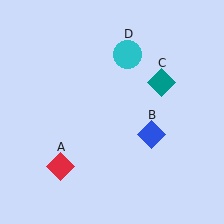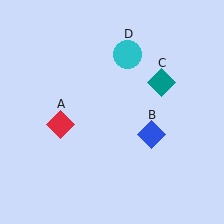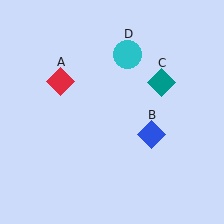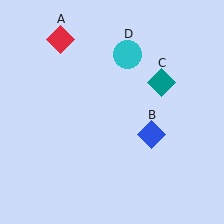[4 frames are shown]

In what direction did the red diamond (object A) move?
The red diamond (object A) moved up.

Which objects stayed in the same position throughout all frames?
Blue diamond (object B) and teal diamond (object C) and cyan circle (object D) remained stationary.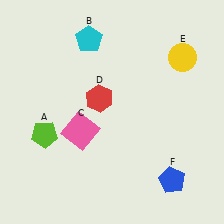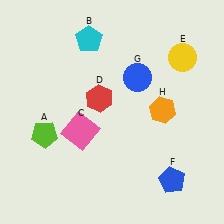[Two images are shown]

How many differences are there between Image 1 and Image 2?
There are 2 differences between the two images.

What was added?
A blue circle (G), an orange hexagon (H) were added in Image 2.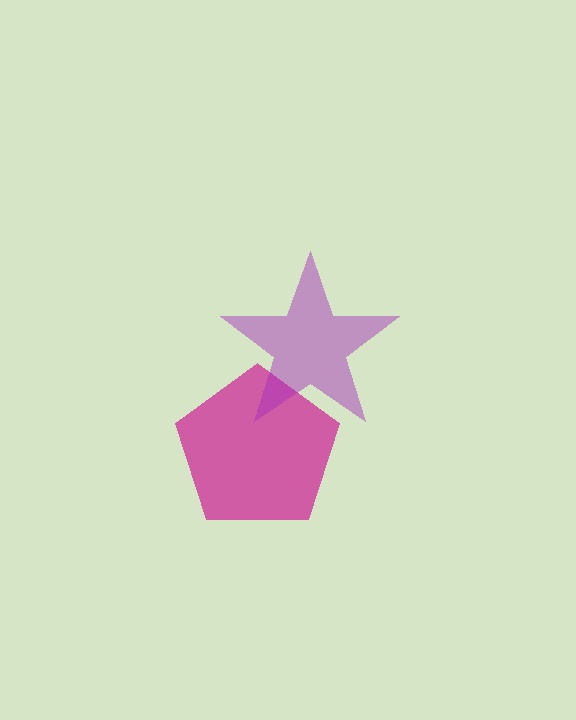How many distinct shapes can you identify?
There are 2 distinct shapes: a magenta pentagon, a purple star.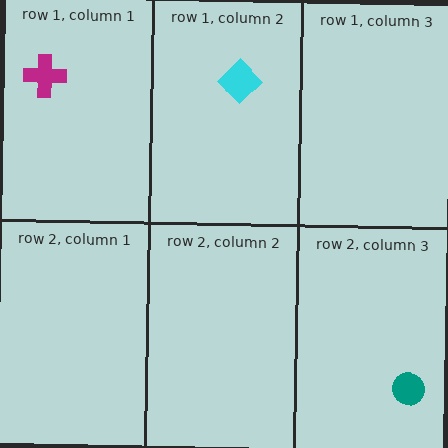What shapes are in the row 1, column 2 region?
The cyan diamond.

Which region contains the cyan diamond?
The row 1, column 2 region.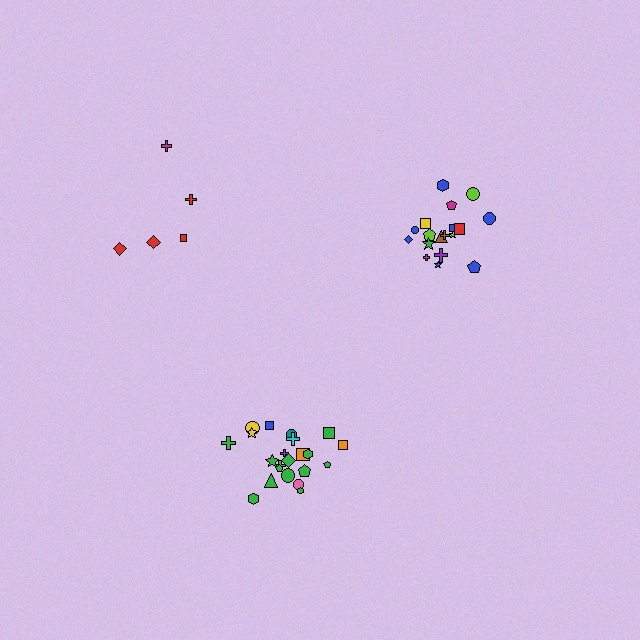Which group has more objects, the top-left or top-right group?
The top-right group.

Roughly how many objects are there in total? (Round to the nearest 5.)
Roughly 45 objects in total.